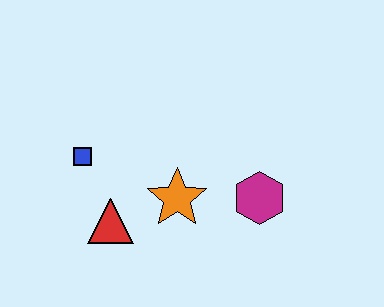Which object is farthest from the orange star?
The blue square is farthest from the orange star.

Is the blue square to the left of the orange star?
Yes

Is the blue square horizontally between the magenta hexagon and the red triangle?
No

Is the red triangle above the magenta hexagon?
No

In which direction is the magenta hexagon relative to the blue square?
The magenta hexagon is to the right of the blue square.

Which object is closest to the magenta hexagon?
The orange star is closest to the magenta hexagon.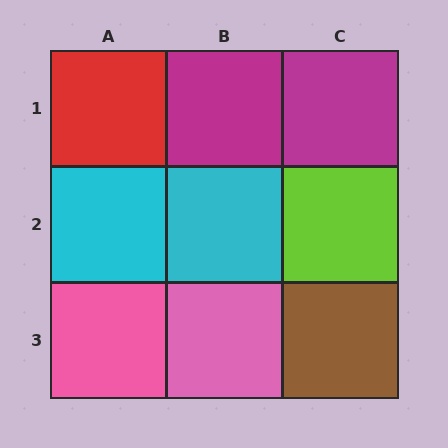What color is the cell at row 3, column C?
Brown.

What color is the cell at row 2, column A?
Cyan.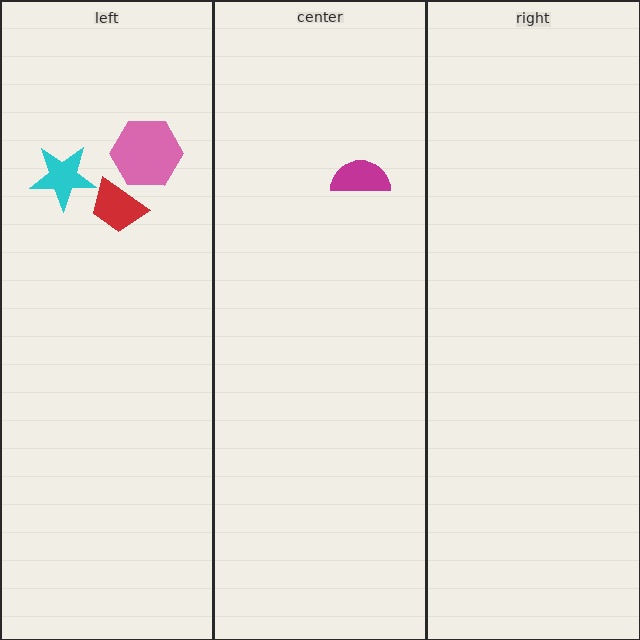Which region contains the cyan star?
The left region.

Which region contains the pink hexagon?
The left region.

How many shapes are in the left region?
3.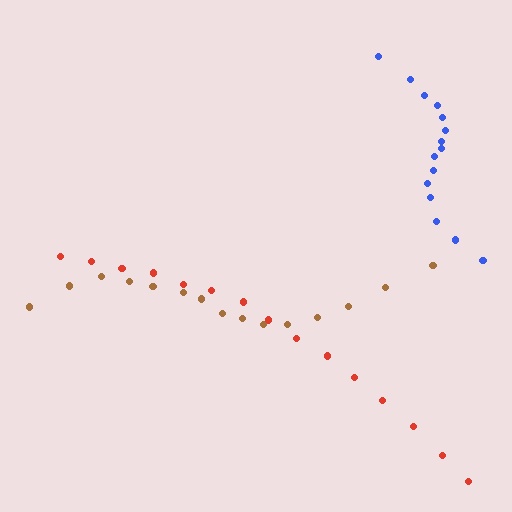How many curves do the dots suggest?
There are 3 distinct paths.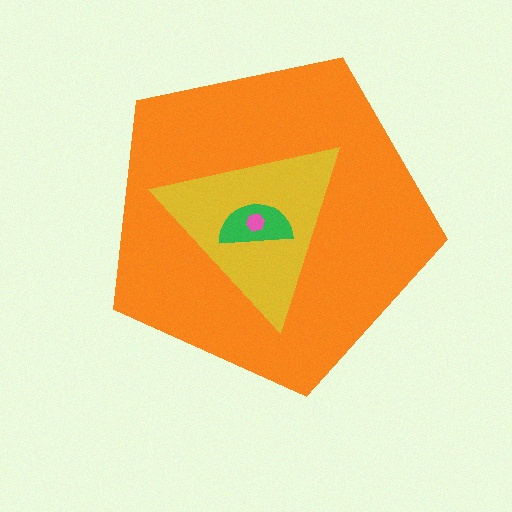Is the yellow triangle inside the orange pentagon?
Yes.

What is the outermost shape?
The orange pentagon.